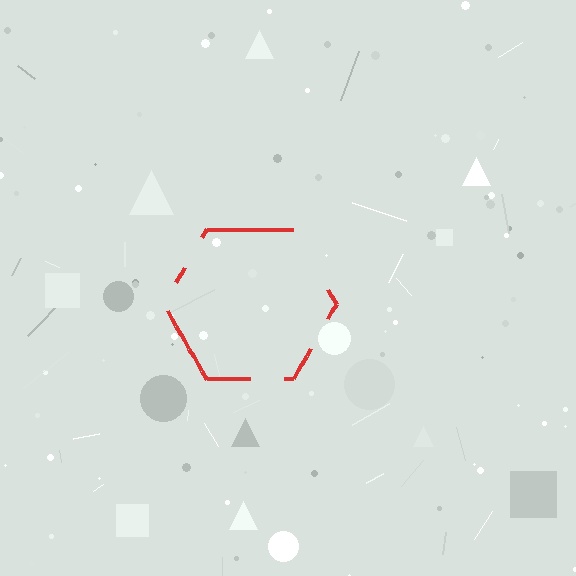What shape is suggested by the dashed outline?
The dashed outline suggests a hexagon.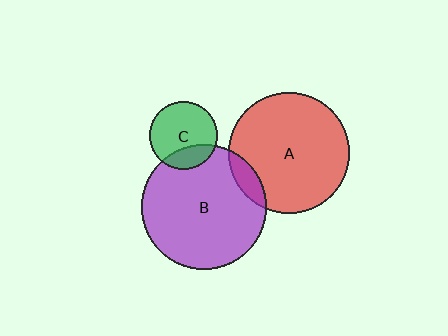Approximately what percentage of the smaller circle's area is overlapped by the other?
Approximately 25%.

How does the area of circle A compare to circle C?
Approximately 3.2 times.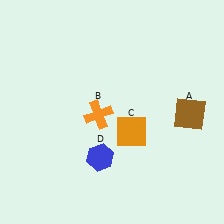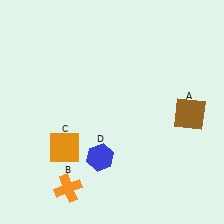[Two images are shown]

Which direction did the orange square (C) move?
The orange square (C) moved left.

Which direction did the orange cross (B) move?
The orange cross (B) moved down.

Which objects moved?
The objects that moved are: the orange cross (B), the orange square (C).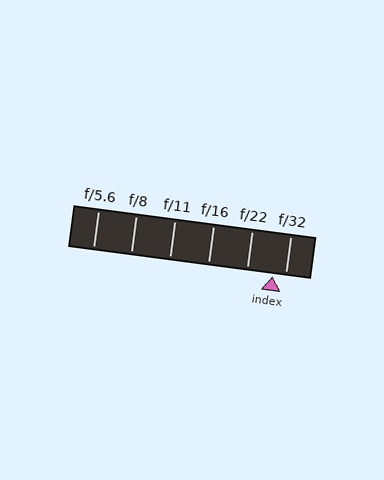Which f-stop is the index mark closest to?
The index mark is closest to f/32.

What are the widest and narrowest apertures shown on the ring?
The widest aperture shown is f/5.6 and the narrowest is f/32.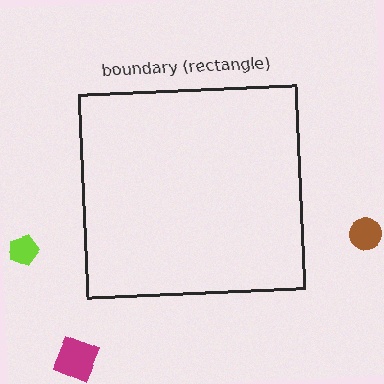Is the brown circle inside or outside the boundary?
Outside.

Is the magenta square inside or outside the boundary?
Outside.